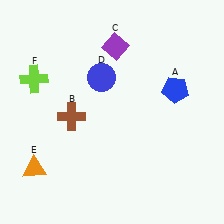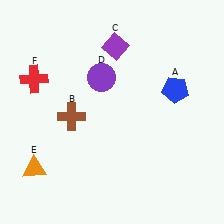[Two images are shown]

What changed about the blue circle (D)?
In Image 1, D is blue. In Image 2, it changed to purple.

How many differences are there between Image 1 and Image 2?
There are 2 differences between the two images.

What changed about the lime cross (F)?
In Image 1, F is lime. In Image 2, it changed to red.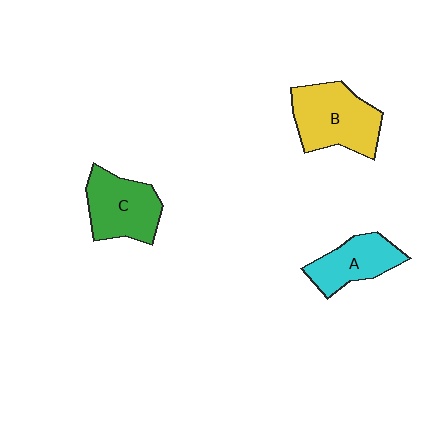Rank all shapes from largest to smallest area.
From largest to smallest: B (yellow), C (green), A (cyan).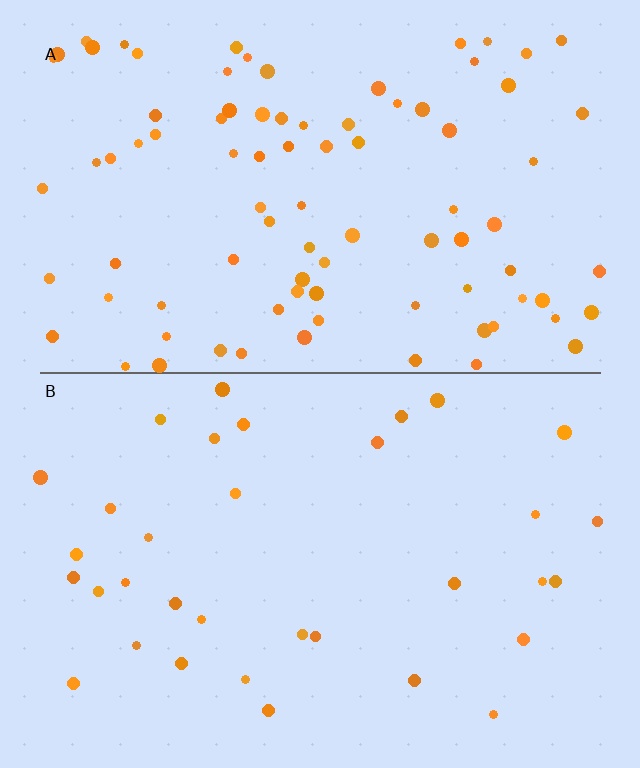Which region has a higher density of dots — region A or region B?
A (the top).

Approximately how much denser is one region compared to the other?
Approximately 2.6× — region A over region B.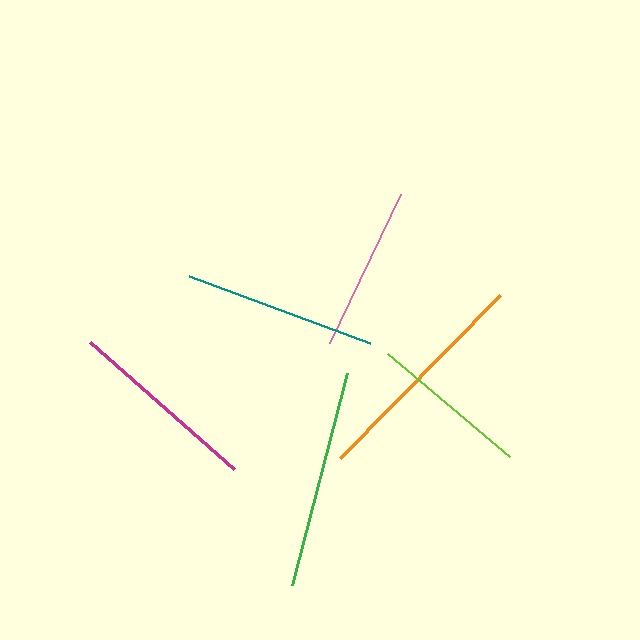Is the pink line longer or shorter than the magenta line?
The magenta line is longer than the pink line.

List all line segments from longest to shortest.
From longest to shortest: orange, green, magenta, teal, pink, lime.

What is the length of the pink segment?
The pink segment is approximately 165 pixels long.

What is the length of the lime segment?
The lime segment is approximately 160 pixels long.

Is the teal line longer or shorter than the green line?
The green line is longer than the teal line.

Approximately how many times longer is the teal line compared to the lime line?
The teal line is approximately 1.2 times the length of the lime line.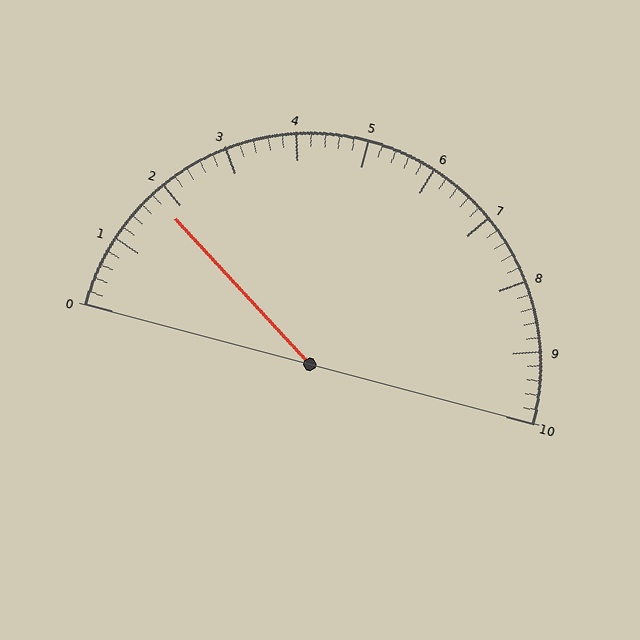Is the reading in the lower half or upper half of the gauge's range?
The reading is in the lower half of the range (0 to 10).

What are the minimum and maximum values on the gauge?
The gauge ranges from 0 to 10.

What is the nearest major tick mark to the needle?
The nearest major tick mark is 2.